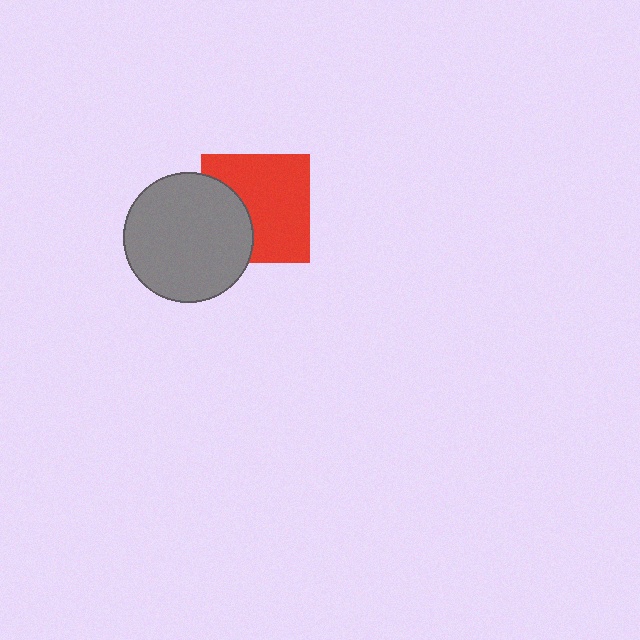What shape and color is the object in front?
The object in front is a gray circle.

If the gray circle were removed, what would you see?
You would see the complete red square.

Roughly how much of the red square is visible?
Most of it is visible (roughly 68%).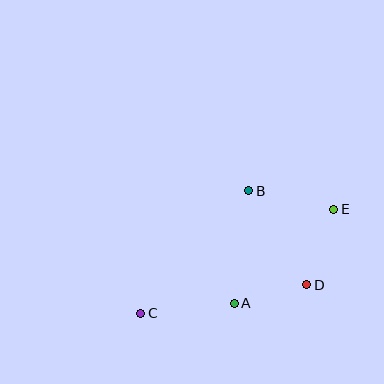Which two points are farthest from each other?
Points C and E are farthest from each other.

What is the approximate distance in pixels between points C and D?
The distance between C and D is approximately 169 pixels.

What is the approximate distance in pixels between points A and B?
The distance between A and B is approximately 113 pixels.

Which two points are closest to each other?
Points A and D are closest to each other.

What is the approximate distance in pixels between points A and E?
The distance between A and E is approximately 137 pixels.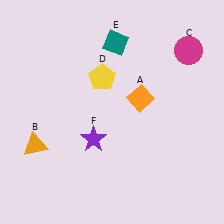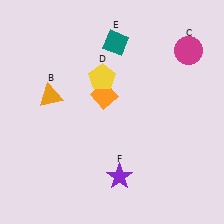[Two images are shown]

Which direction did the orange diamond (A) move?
The orange diamond (A) moved left.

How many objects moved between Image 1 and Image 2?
3 objects moved between the two images.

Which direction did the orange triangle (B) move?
The orange triangle (B) moved up.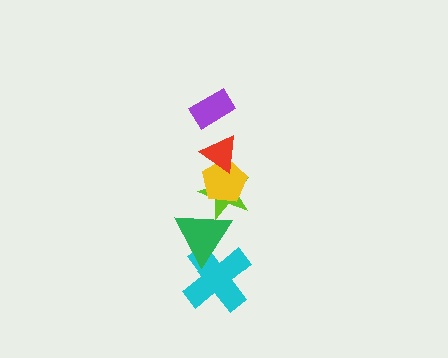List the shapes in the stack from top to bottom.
From top to bottom: the purple rectangle, the red triangle, the yellow pentagon, the lime star, the green triangle, the cyan cross.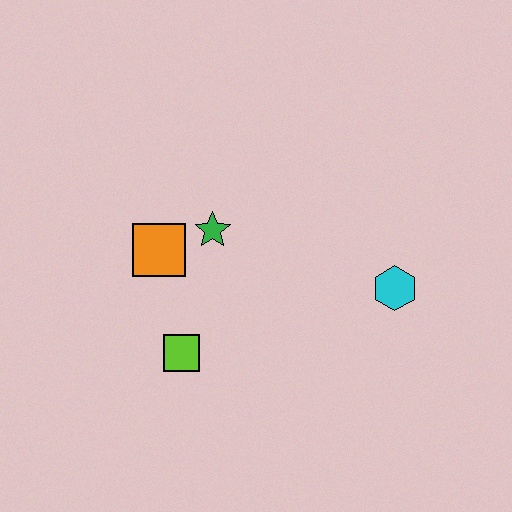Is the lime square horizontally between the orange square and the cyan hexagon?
Yes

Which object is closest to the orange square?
The green star is closest to the orange square.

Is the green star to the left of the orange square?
No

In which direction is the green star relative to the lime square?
The green star is above the lime square.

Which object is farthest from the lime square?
The cyan hexagon is farthest from the lime square.